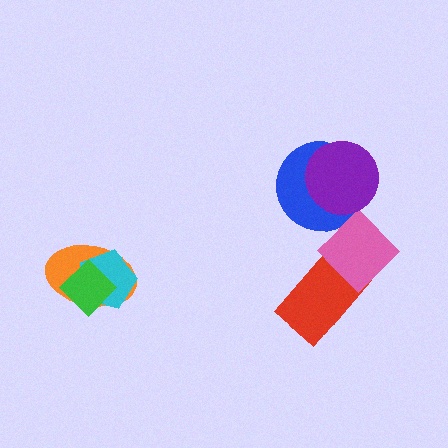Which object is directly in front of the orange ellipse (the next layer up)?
The cyan pentagon is directly in front of the orange ellipse.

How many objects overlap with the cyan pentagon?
2 objects overlap with the cyan pentagon.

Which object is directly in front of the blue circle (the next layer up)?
The pink diamond is directly in front of the blue circle.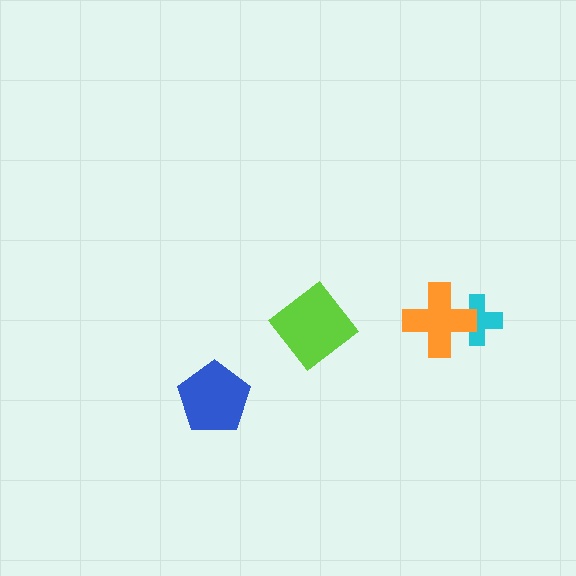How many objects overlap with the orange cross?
1 object overlaps with the orange cross.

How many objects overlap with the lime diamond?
0 objects overlap with the lime diamond.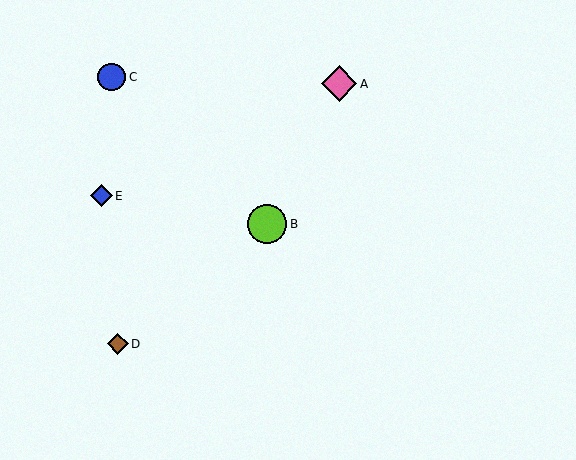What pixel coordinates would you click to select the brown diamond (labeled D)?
Click at (118, 344) to select the brown diamond D.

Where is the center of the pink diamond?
The center of the pink diamond is at (339, 84).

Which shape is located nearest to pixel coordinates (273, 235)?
The lime circle (labeled B) at (267, 224) is nearest to that location.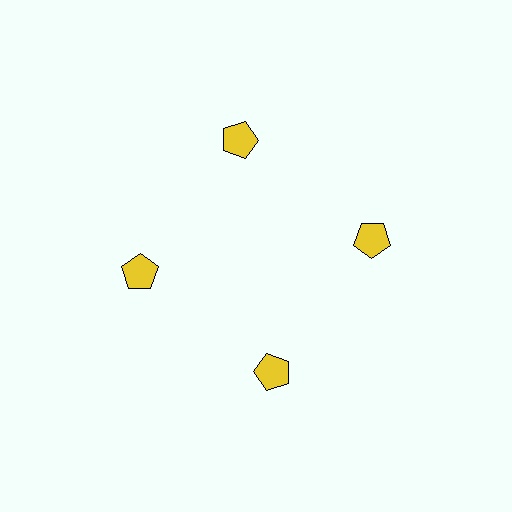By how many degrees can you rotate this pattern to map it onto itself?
The pattern maps onto itself every 90 degrees of rotation.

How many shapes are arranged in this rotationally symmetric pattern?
There are 4 shapes, arranged in 4 groups of 1.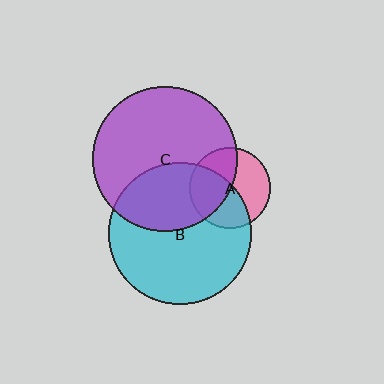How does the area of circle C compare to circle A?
Approximately 3.2 times.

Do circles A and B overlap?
Yes.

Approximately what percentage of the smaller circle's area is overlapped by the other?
Approximately 50%.